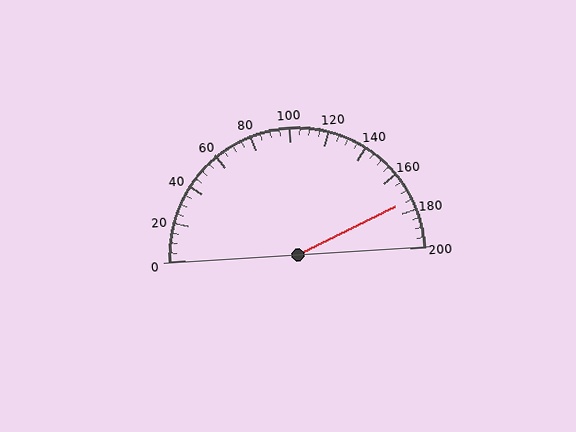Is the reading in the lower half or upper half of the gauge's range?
The reading is in the upper half of the range (0 to 200).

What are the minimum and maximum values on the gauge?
The gauge ranges from 0 to 200.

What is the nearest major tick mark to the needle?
The nearest major tick mark is 180.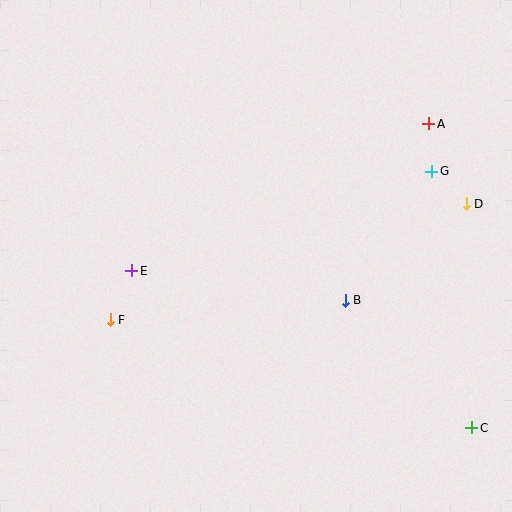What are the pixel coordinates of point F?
Point F is at (110, 320).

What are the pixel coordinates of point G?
Point G is at (432, 171).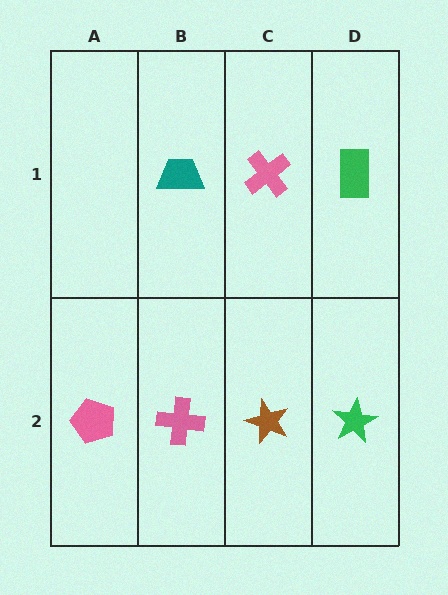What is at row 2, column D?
A green star.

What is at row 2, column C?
A brown star.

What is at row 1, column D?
A green rectangle.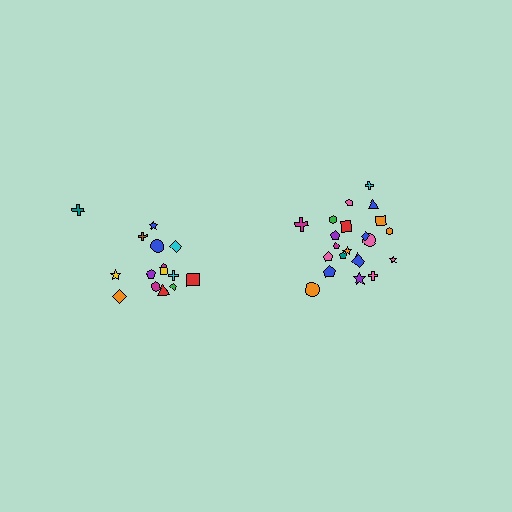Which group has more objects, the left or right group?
The right group.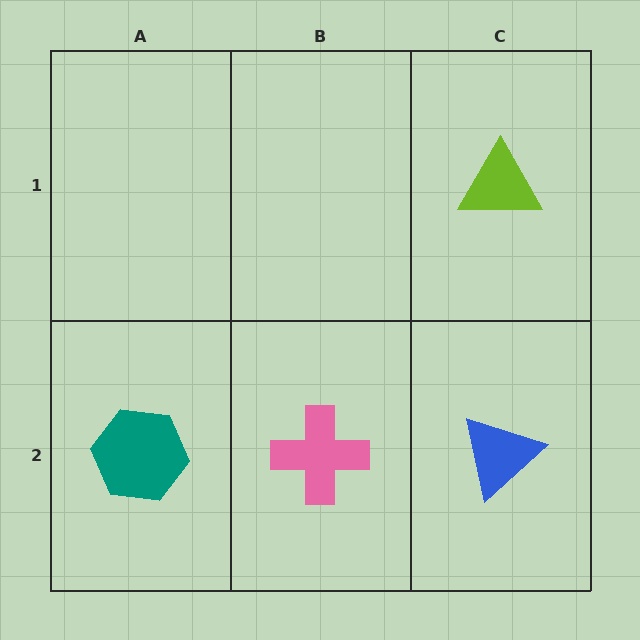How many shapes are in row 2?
3 shapes.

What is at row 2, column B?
A pink cross.